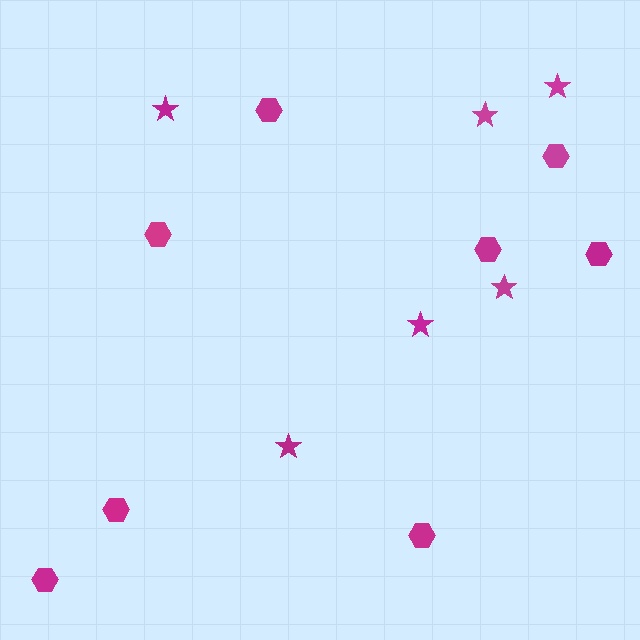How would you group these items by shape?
There are 2 groups: one group of stars (6) and one group of hexagons (8).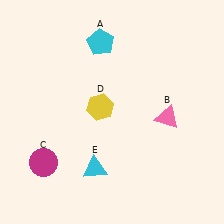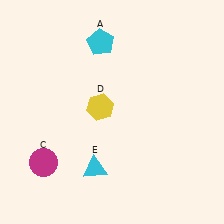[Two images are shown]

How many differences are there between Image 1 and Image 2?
There is 1 difference between the two images.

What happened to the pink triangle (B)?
The pink triangle (B) was removed in Image 2. It was in the bottom-right area of Image 1.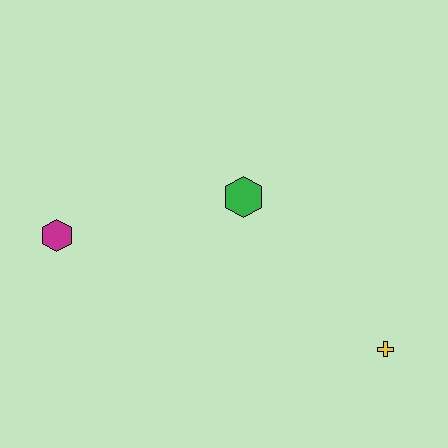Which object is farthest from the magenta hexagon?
The yellow cross is farthest from the magenta hexagon.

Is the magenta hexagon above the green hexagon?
No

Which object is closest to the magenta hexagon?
The green hexagon is closest to the magenta hexagon.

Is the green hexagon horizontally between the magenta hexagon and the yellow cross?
Yes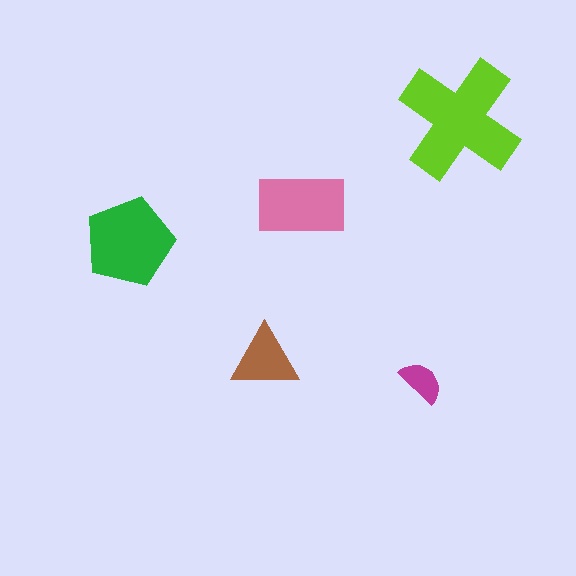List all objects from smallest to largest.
The magenta semicircle, the brown triangle, the pink rectangle, the green pentagon, the lime cross.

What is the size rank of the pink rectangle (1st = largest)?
3rd.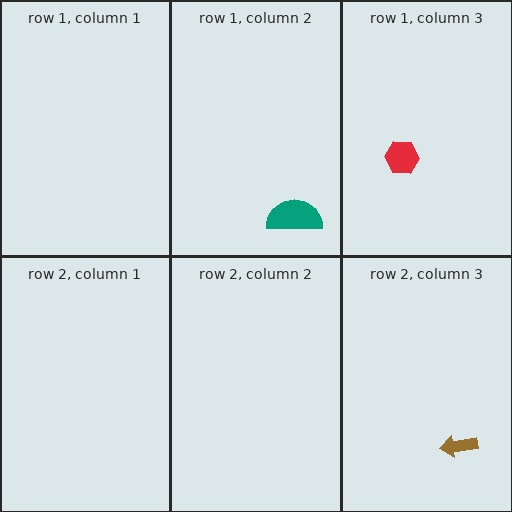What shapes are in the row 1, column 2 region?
The teal semicircle.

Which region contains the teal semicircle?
The row 1, column 2 region.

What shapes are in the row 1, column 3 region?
The red hexagon.